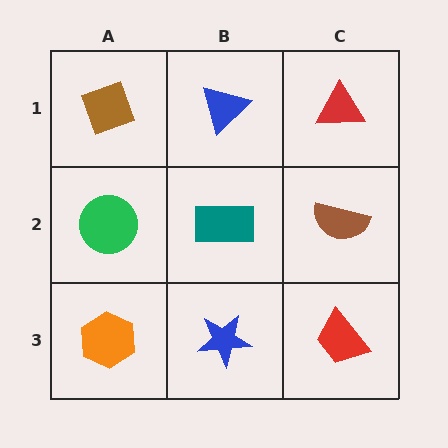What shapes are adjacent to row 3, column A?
A green circle (row 2, column A), a blue star (row 3, column B).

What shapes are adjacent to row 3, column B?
A teal rectangle (row 2, column B), an orange hexagon (row 3, column A), a red trapezoid (row 3, column C).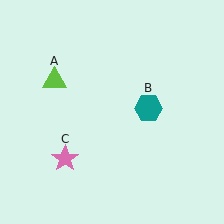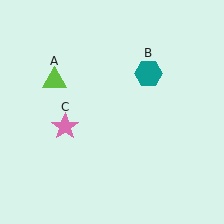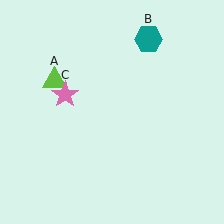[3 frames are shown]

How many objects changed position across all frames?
2 objects changed position: teal hexagon (object B), pink star (object C).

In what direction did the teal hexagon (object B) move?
The teal hexagon (object B) moved up.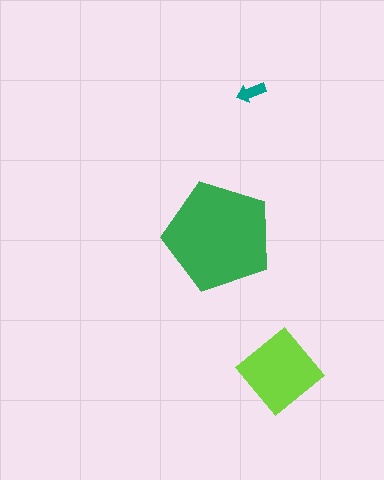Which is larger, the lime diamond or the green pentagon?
The green pentagon.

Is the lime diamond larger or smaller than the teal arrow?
Larger.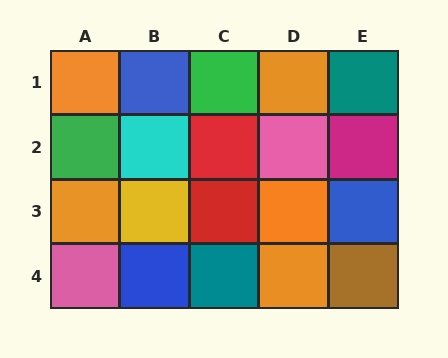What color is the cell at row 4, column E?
Brown.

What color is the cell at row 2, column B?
Cyan.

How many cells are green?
2 cells are green.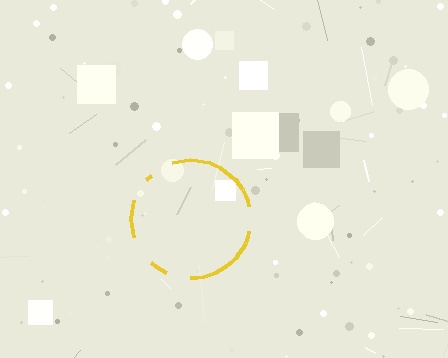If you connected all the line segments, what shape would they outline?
They would outline a circle.